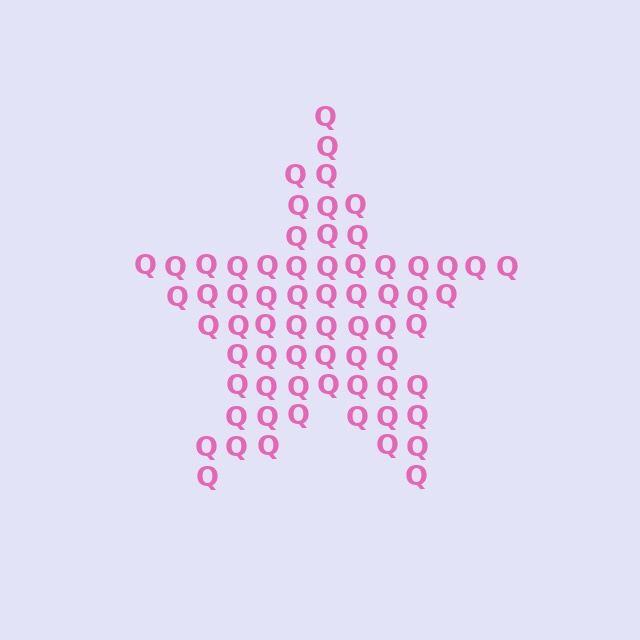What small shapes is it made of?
It is made of small letter Q's.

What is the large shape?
The large shape is a star.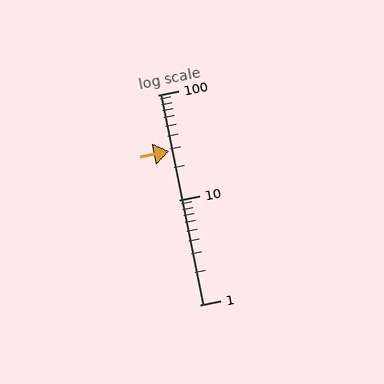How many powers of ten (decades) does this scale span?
The scale spans 2 decades, from 1 to 100.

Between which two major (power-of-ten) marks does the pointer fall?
The pointer is between 10 and 100.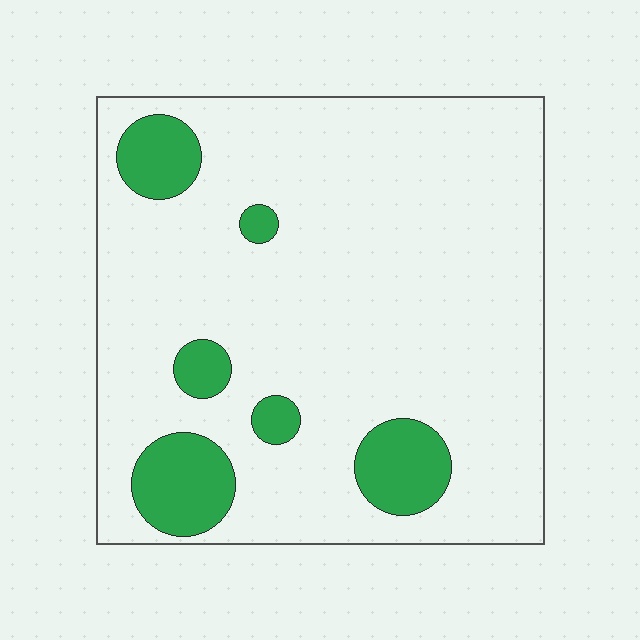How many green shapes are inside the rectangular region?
6.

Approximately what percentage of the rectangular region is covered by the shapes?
Approximately 15%.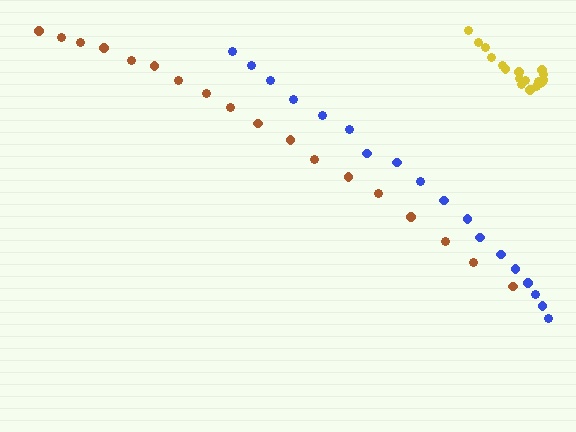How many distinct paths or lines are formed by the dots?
There are 3 distinct paths.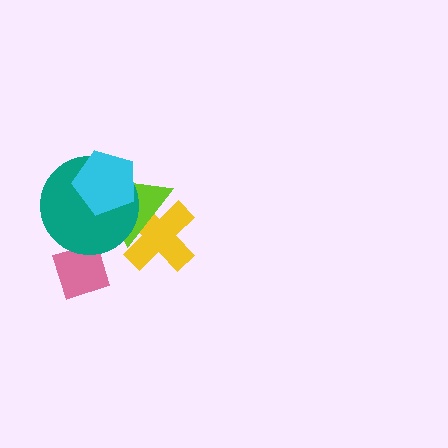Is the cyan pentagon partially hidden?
No, no other shape covers it.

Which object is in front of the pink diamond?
The teal circle is in front of the pink diamond.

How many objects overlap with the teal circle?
4 objects overlap with the teal circle.